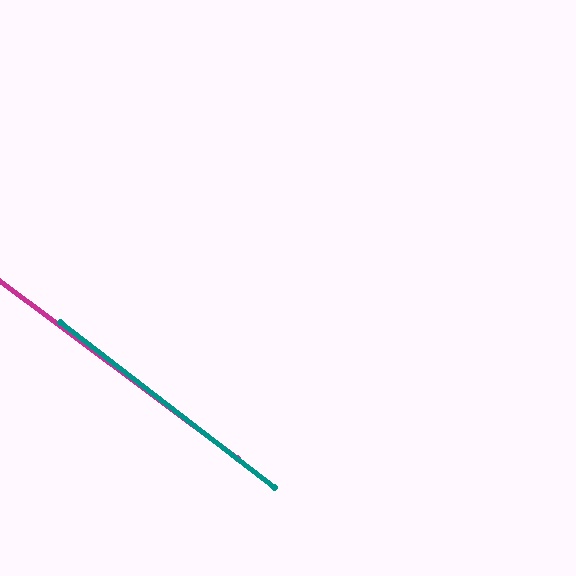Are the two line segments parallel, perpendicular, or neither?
Parallel — their directions differ by only 0.9°.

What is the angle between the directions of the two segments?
Approximately 1 degree.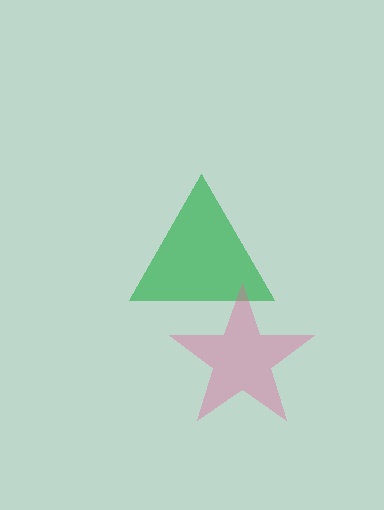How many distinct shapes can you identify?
There are 2 distinct shapes: a green triangle, a pink star.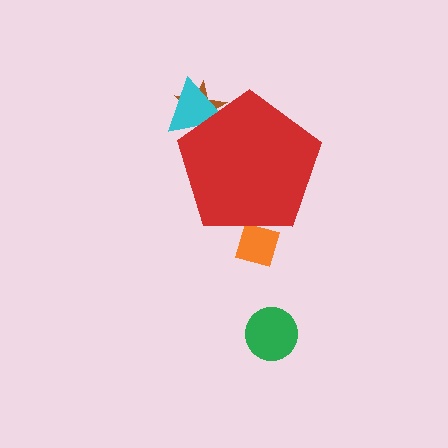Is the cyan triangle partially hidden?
Yes, the cyan triangle is partially hidden behind the red pentagon.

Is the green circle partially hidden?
No, the green circle is fully visible.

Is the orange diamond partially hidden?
Yes, the orange diamond is partially hidden behind the red pentagon.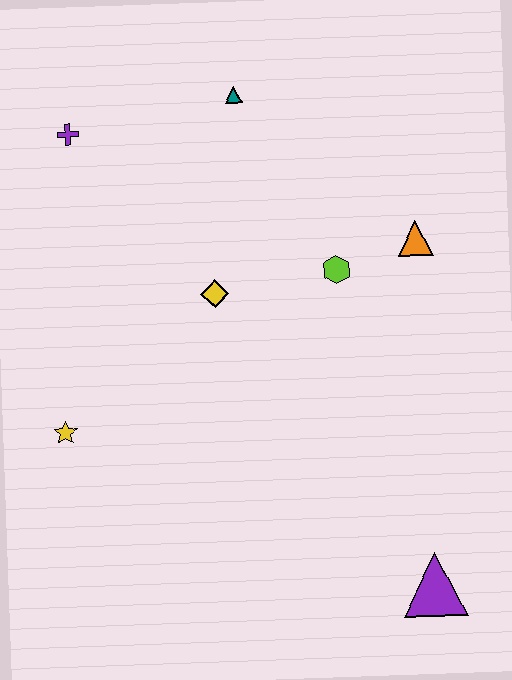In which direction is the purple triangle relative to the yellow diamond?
The purple triangle is below the yellow diamond.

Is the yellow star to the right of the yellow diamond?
No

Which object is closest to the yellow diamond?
The lime hexagon is closest to the yellow diamond.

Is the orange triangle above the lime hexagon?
Yes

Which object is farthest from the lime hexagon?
The purple triangle is farthest from the lime hexagon.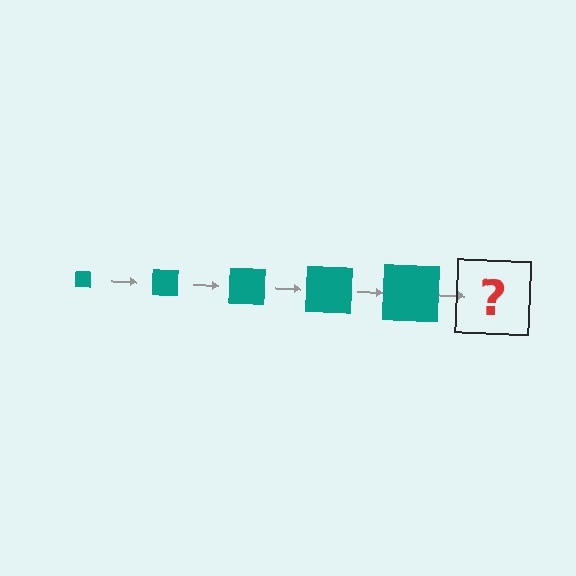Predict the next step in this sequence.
The next step is a teal square, larger than the previous one.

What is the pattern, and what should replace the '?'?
The pattern is that the square gets progressively larger each step. The '?' should be a teal square, larger than the previous one.